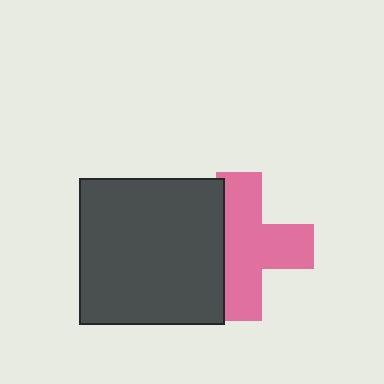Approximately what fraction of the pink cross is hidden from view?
Roughly 33% of the pink cross is hidden behind the dark gray square.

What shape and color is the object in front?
The object in front is a dark gray square.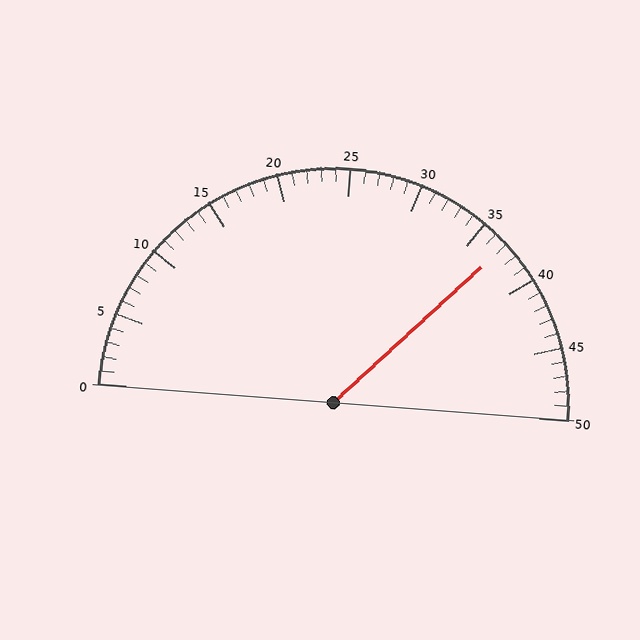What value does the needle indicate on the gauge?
The needle indicates approximately 37.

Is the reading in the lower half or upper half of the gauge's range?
The reading is in the upper half of the range (0 to 50).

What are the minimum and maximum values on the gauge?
The gauge ranges from 0 to 50.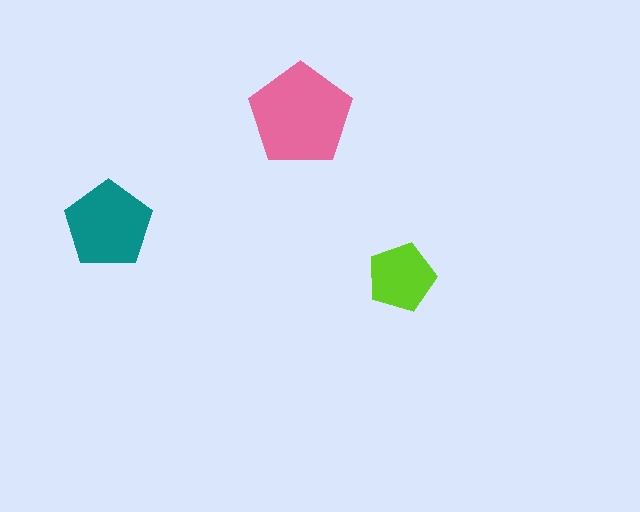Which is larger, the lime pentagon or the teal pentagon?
The teal one.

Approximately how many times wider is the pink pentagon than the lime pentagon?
About 1.5 times wider.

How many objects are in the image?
There are 3 objects in the image.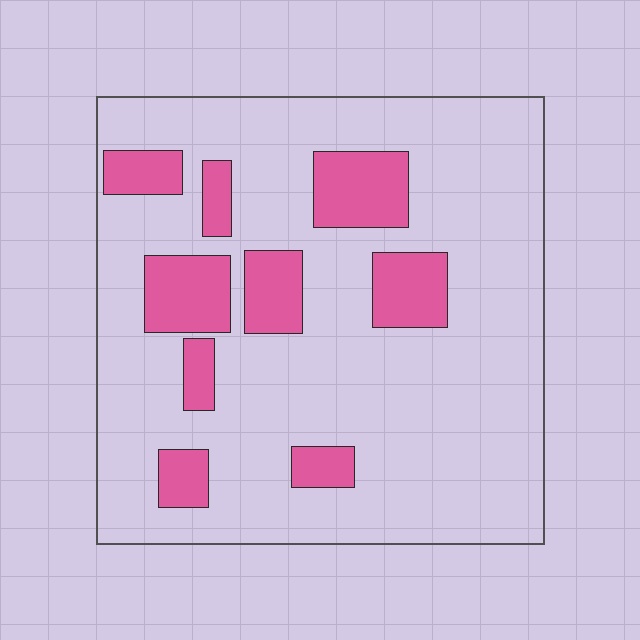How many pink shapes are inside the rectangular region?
9.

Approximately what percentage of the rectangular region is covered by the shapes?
Approximately 20%.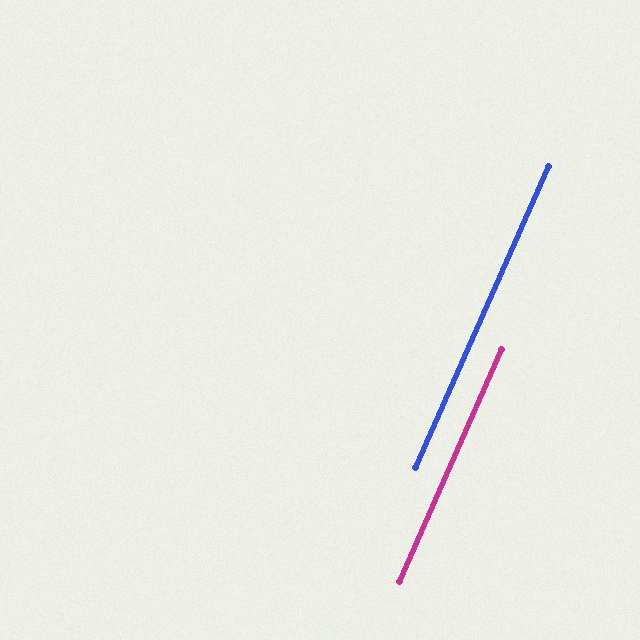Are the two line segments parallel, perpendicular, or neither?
Parallel — their directions differ by only 0.1°.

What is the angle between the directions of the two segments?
Approximately 0 degrees.